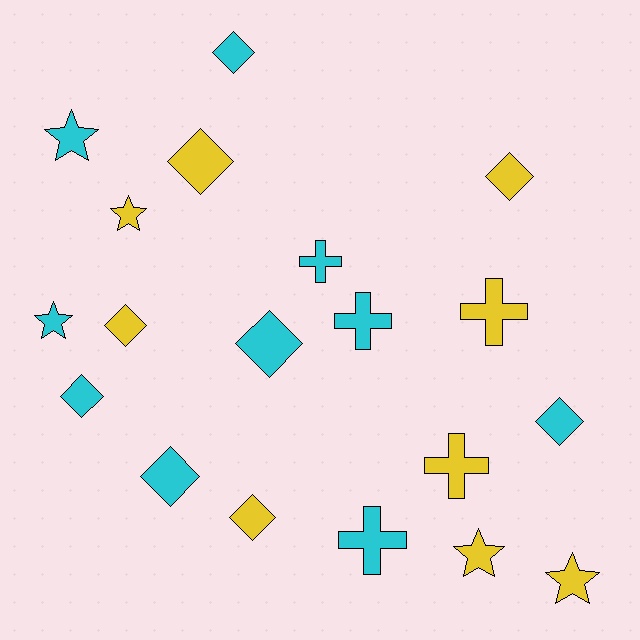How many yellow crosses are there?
There are 2 yellow crosses.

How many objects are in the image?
There are 19 objects.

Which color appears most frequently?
Cyan, with 10 objects.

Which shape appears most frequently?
Diamond, with 9 objects.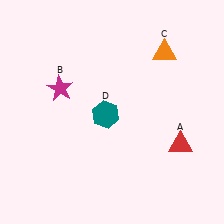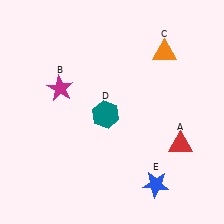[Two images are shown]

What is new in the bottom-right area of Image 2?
A blue star (E) was added in the bottom-right area of Image 2.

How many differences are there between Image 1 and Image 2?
There is 1 difference between the two images.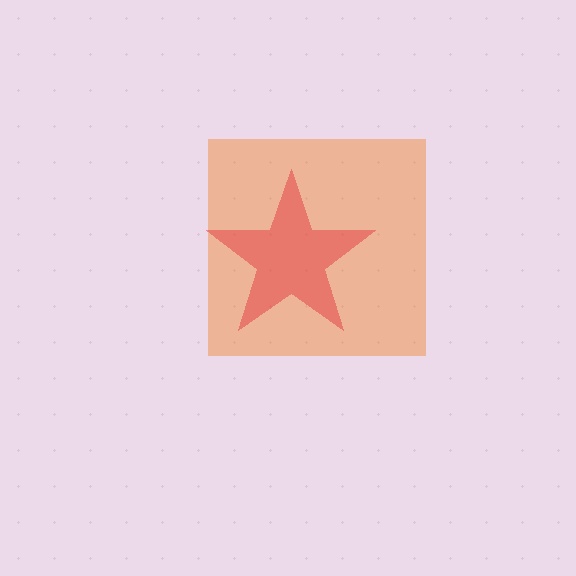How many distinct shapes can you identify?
There are 2 distinct shapes: an orange square, a red star.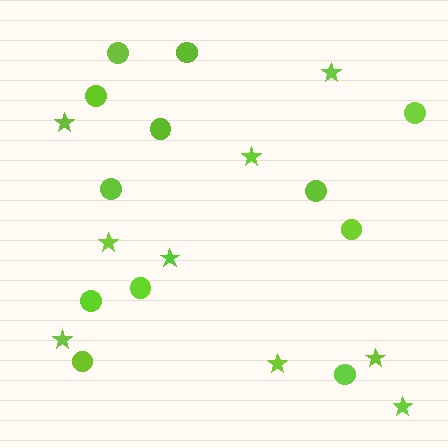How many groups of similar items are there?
There are 2 groups: one group of stars (9) and one group of circles (12).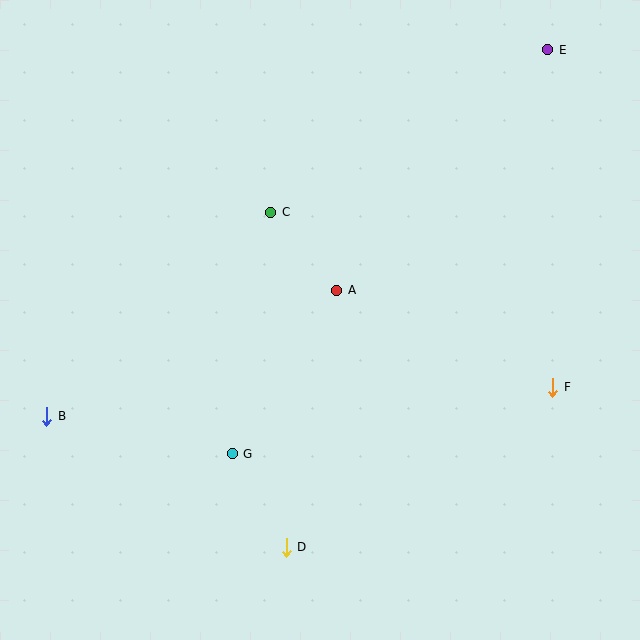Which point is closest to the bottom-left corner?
Point B is closest to the bottom-left corner.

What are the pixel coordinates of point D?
Point D is at (286, 547).